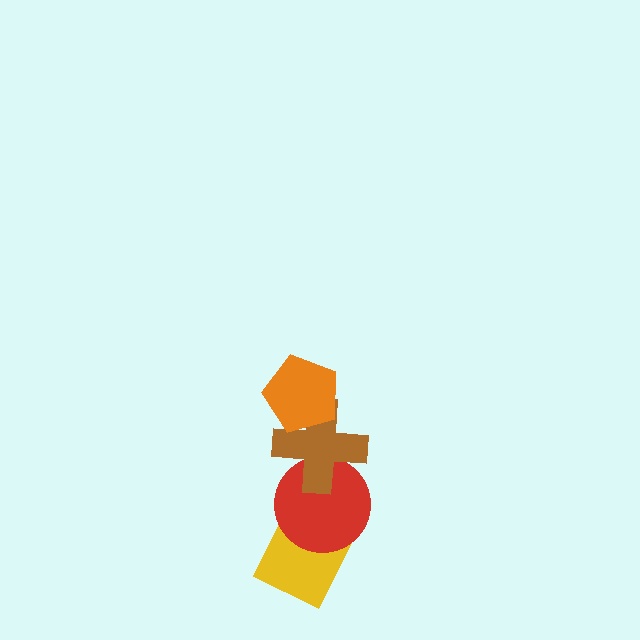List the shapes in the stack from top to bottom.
From top to bottom: the orange pentagon, the brown cross, the red circle, the yellow diamond.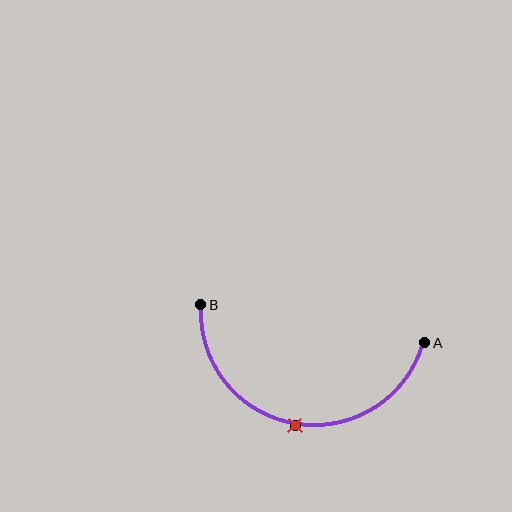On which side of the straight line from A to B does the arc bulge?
The arc bulges below the straight line connecting A and B.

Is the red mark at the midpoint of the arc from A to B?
Yes. The red mark lies on the arc at equal arc-length from both A and B — it is the arc midpoint.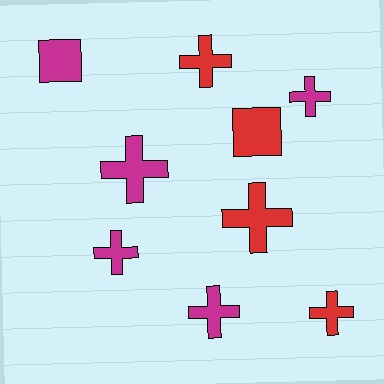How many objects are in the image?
There are 9 objects.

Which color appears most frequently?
Magenta, with 5 objects.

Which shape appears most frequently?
Cross, with 7 objects.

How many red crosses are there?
There are 3 red crosses.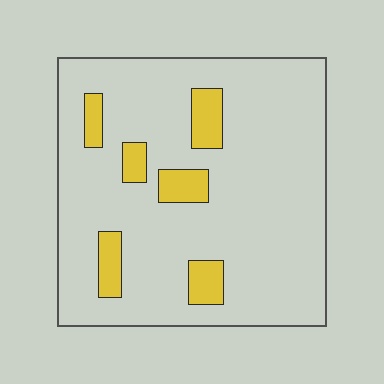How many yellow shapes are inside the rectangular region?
6.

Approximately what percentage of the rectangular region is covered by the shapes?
Approximately 10%.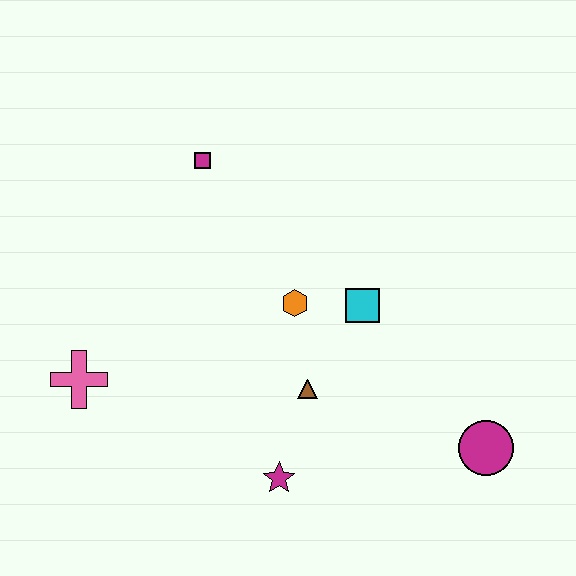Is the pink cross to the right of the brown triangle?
No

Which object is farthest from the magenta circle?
The pink cross is farthest from the magenta circle.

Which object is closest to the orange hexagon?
The cyan square is closest to the orange hexagon.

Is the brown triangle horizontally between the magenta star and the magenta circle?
Yes